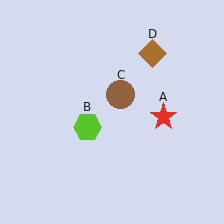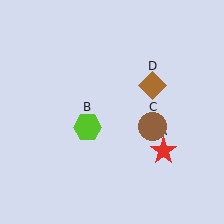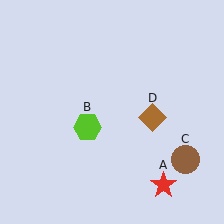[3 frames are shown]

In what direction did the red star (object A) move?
The red star (object A) moved down.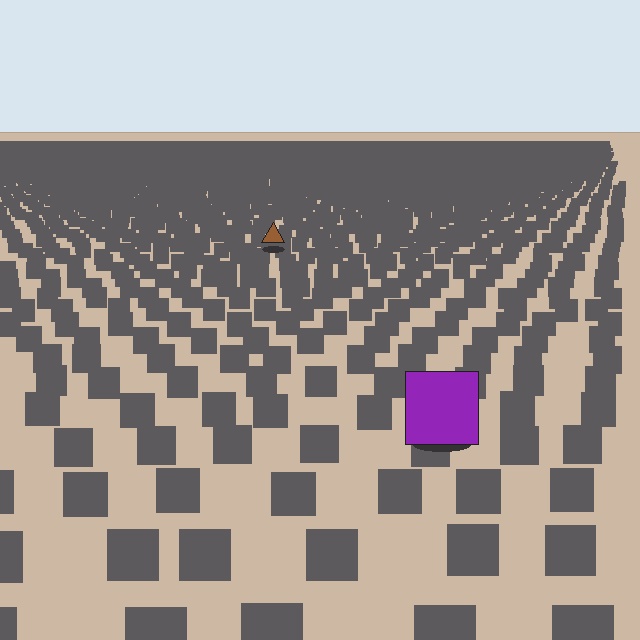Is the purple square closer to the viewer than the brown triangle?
Yes. The purple square is closer — you can tell from the texture gradient: the ground texture is coarser near it.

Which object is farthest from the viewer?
The brown triangle is farthest from the viewer. It appears smaller and the ground texture around it is denser.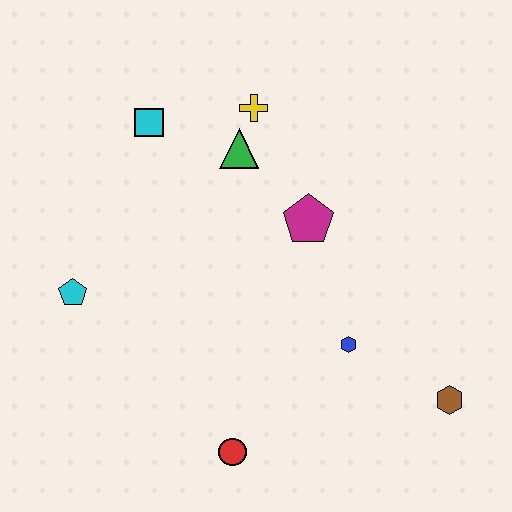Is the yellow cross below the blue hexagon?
No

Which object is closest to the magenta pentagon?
The green triangle is closest to the magenta pentagon.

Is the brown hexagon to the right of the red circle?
Yes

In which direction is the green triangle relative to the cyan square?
The green triangle is to the right of the cyan square.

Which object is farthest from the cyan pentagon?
The brown hexagon is farthest from the cyan pentagon.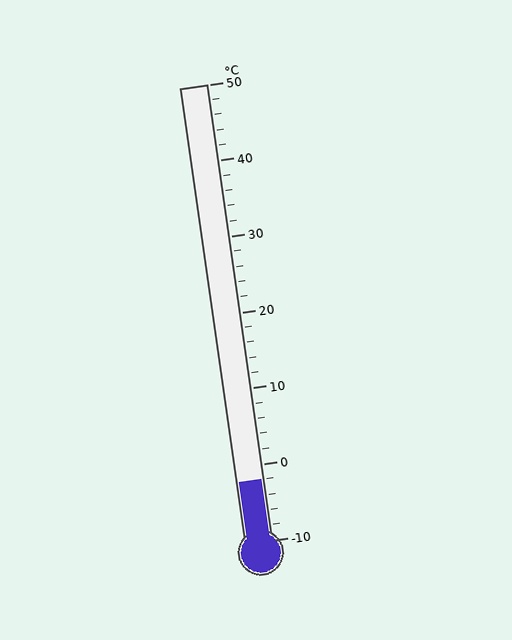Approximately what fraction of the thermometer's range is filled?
The thermometer is filled to approximately 15% of its range.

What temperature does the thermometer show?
The thermometer shows approximately -2°C.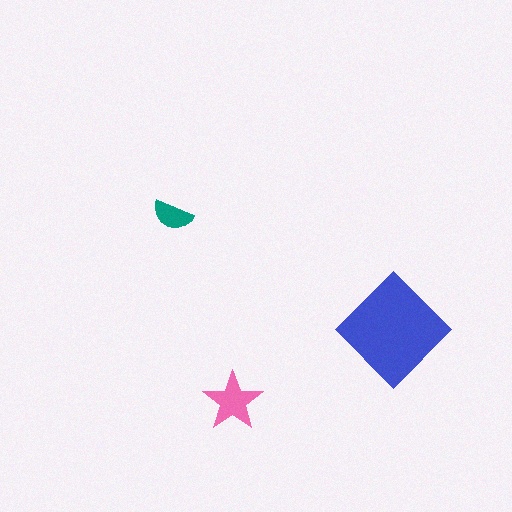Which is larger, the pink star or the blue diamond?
The blue diamond.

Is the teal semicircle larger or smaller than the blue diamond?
Smaller.